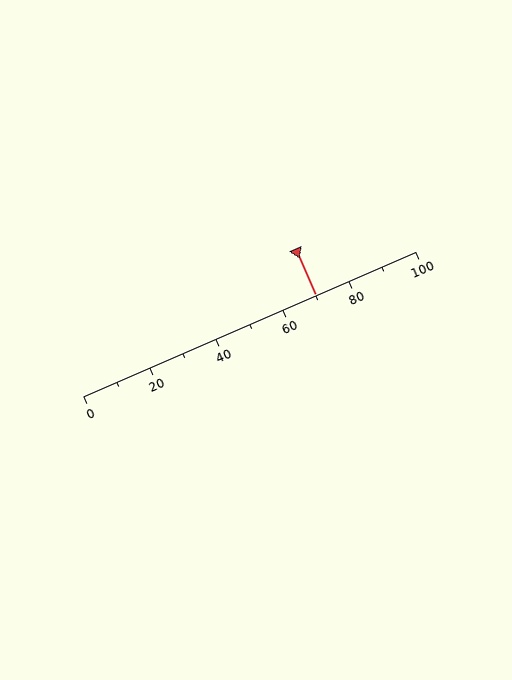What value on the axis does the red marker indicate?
The marker indicates approximately 70.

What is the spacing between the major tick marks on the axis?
The major ticks are spaced 20 apart.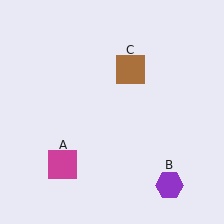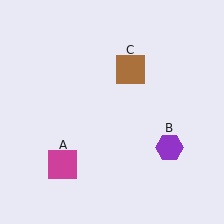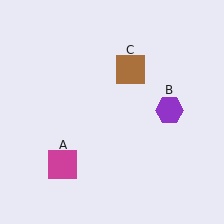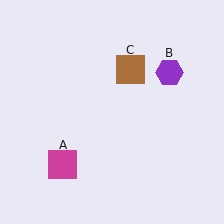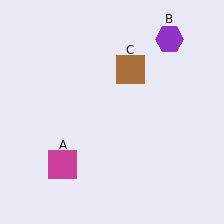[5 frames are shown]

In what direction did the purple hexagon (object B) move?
The purple hexagon (object B) moved up.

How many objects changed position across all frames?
1 object changed position: purple hexagon (object B).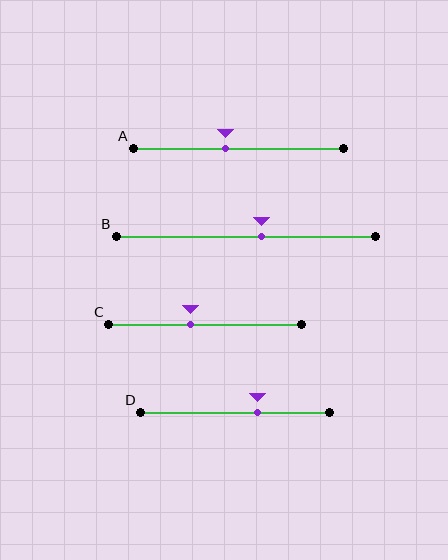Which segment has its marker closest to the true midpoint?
Segment A has its marker closest to the true midpoint.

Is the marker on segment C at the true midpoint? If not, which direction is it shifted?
No, the marker on segment C is shifted to the left by about 7% of the segment length.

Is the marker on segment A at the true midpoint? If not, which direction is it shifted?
No, the marker on segment A is shifted to the left by about 6% of the segment length.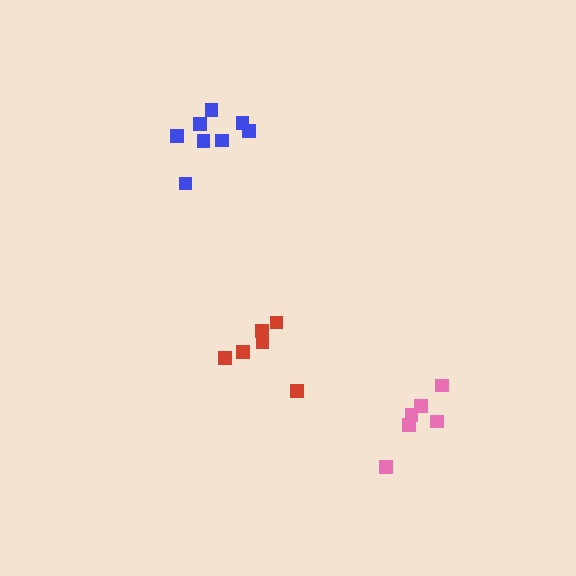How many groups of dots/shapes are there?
There are 3 groups.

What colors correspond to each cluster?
The clusters are colored: red, blue, pink.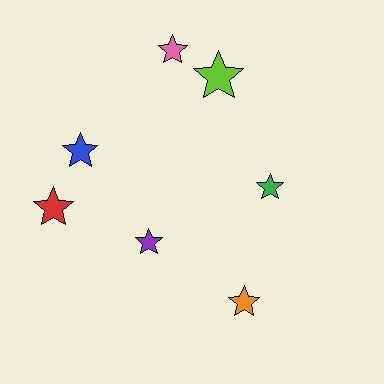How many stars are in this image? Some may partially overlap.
There are 7 stars.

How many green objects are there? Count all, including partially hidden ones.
There is 1 green object.